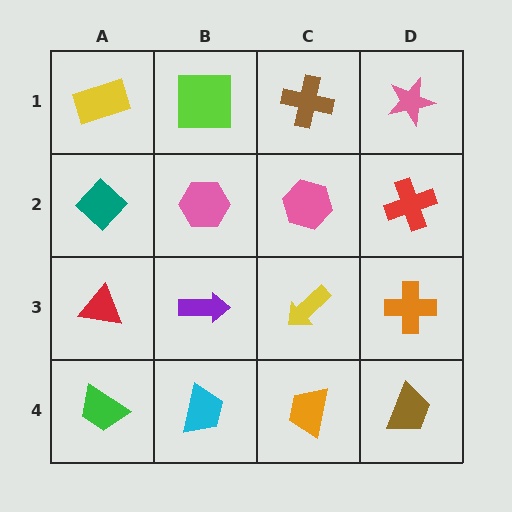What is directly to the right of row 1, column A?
A lime square.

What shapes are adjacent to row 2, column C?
A brown cross (row 1, column C), a yellow arrow (row 3, column C), a pink hexagon (row 2, column B), a red cross (row 2, column D).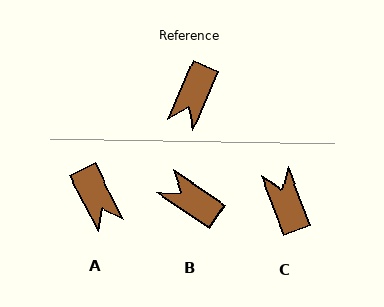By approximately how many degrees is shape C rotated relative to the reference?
Approximately 136 degrees clockwise.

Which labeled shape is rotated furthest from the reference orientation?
C, about 136 degrees away.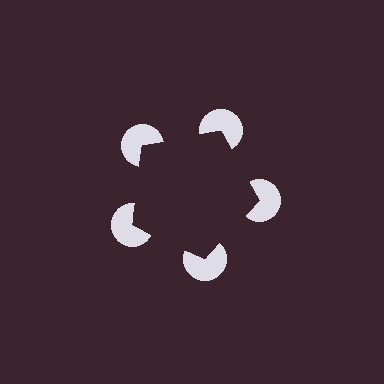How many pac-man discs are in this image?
There are 5 — one at each vertex of the illusory pentagon.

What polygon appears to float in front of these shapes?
An illusory pentagon — its edges are inferred from the aligned wedge cuts in the pac-man discs, not physically drawn.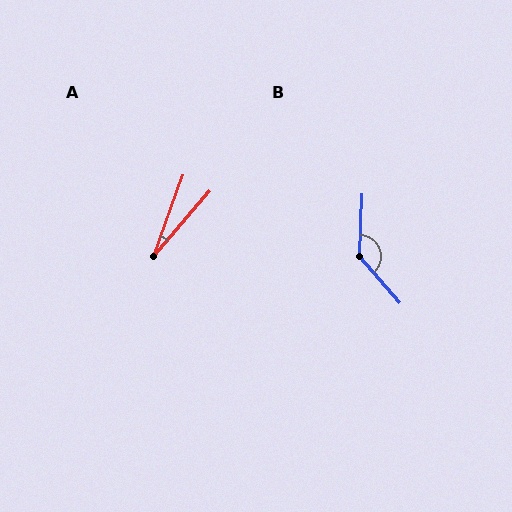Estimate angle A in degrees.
Approximately 21 degrees.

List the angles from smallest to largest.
A (21°), B (137°).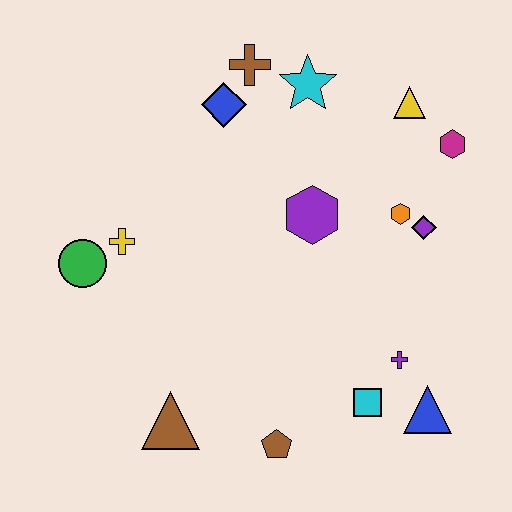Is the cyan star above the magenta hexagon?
Yes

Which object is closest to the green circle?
The yellow cross is closest to the green circle.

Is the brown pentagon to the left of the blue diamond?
No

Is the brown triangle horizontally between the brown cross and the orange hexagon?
No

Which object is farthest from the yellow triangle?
The brown triangle is farthest from the yellow triangle.